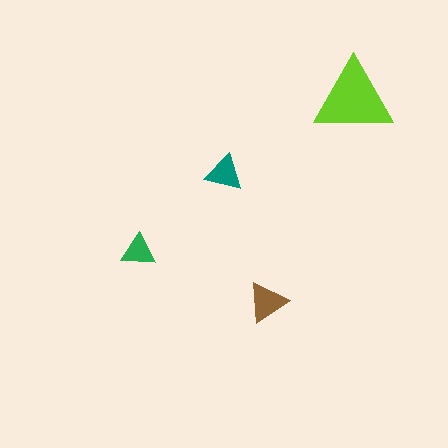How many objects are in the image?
There are 4 objects in the image.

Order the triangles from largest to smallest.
the lime one, the brown one, the teal one, the green one.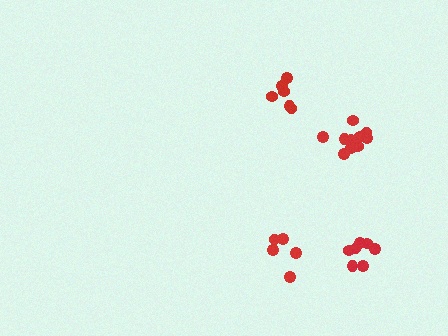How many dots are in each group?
Group 1: 5 dots, Group 2: 7 dots, Group 3: 10 dots, Group 4: 6 dots (28 total).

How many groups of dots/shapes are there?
There are 4 groups.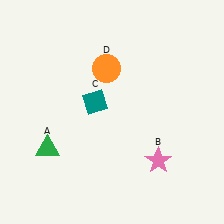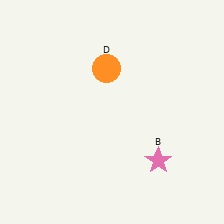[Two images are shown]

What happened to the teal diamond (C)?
The teal diamond (C) was removed in Image 2. It was in the top-left area of Image 1.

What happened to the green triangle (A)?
The green triangle (A) was removed in Image 2. It was in the bottom-left area of Image 1.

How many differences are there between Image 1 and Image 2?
There are 2 differences between the two images.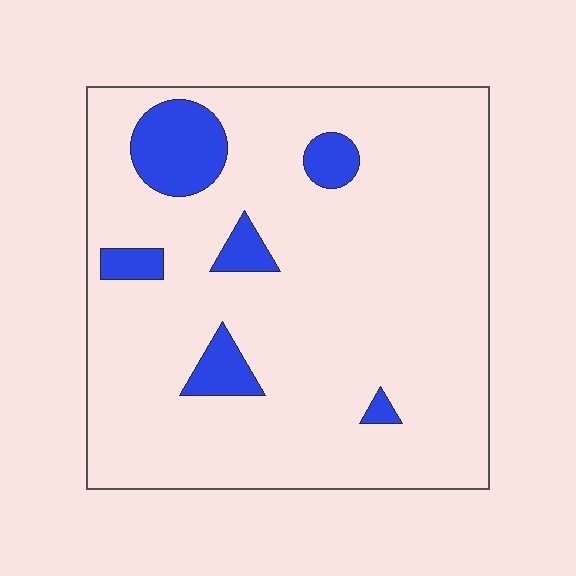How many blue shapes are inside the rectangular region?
6.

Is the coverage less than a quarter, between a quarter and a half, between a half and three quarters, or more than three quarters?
Less than a quarter.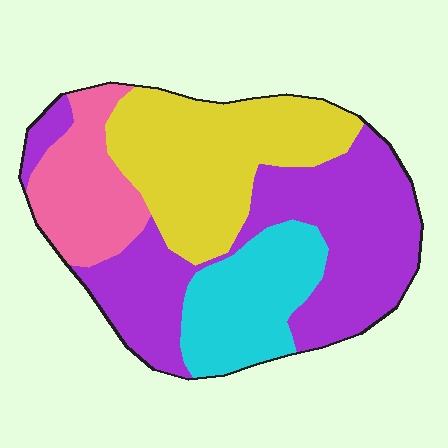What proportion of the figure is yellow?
Yellow covers 29% of the figure.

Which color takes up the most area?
Purple, at roughly 40%.